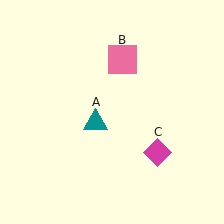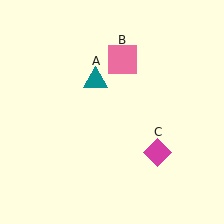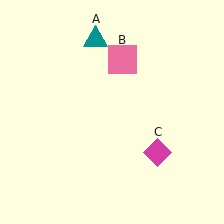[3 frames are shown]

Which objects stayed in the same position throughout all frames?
Pink square (object B) and magenta diamond (object C) remained stationary.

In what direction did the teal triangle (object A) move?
The teal triangle (object A) moved up.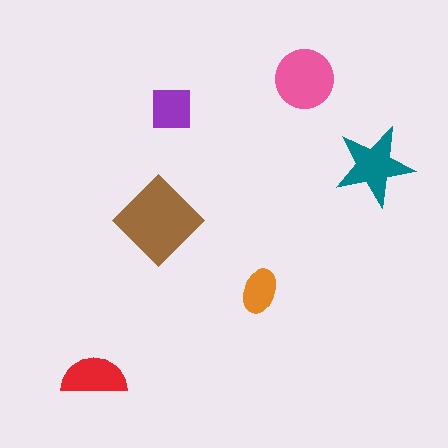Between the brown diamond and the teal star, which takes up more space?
The brown diamond.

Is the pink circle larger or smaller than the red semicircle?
Larger.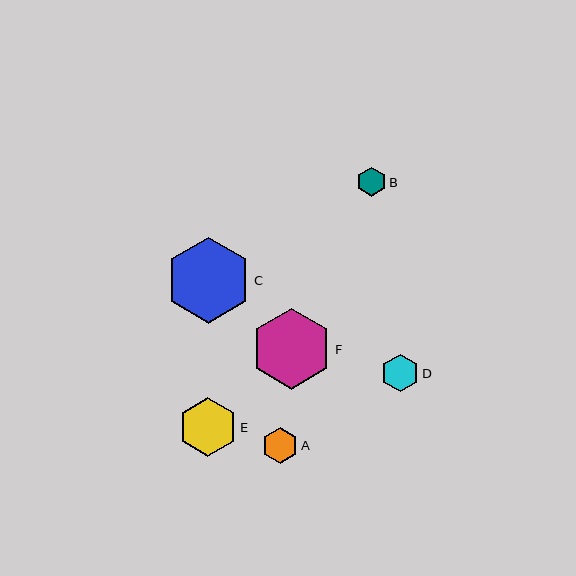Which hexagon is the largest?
Hexagon C is the largest with a size of approximately 86 pixels.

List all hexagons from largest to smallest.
From largest to smallest: C, F, E, D, A, B.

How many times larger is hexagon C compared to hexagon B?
Hexagon C is approximately 3.0 times the size of hexagon B.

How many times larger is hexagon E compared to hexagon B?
Hexagon E is approximately 2.0 times the size of hexagon B.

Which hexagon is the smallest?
Hexagon B is the smallest with a size of approximately 29 pixels.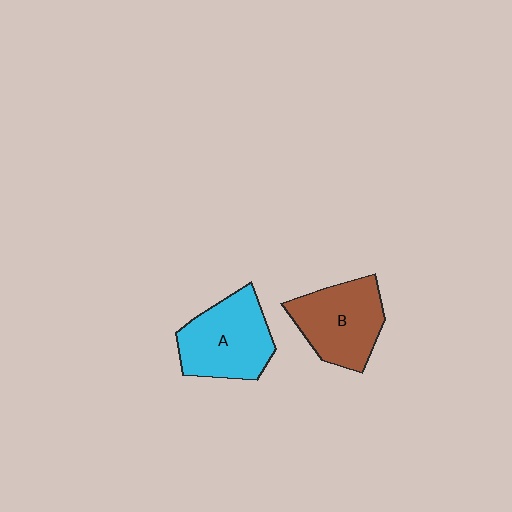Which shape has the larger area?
Shape A (cyan).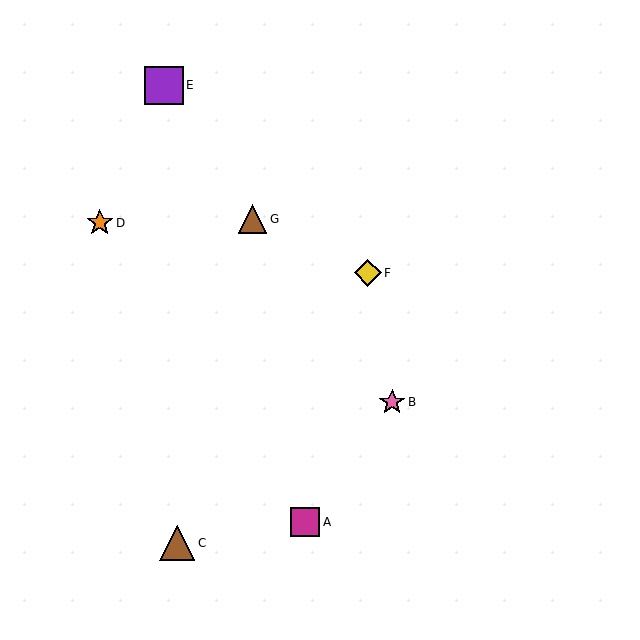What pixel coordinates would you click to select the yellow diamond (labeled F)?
Click at (368, 273) to select the yellow diamond F.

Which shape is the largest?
The purple square (labeled E) is the largest.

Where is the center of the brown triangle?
The center of the brown triangle is at (177, 543).